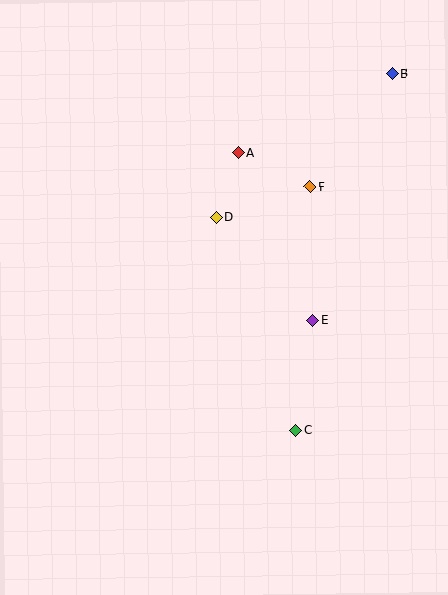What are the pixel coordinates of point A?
Point A is at (238, 152).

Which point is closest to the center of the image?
Point D at (216, 217) is closest to the center.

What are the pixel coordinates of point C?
Point C is at (296, 430).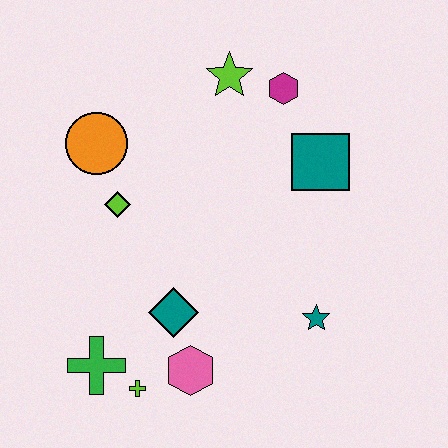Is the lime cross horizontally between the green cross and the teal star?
Yes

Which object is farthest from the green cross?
The magenta hexagon is farthest from the green cross.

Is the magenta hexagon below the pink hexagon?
No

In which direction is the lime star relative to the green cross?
The lime star is above the green cross.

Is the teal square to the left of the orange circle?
No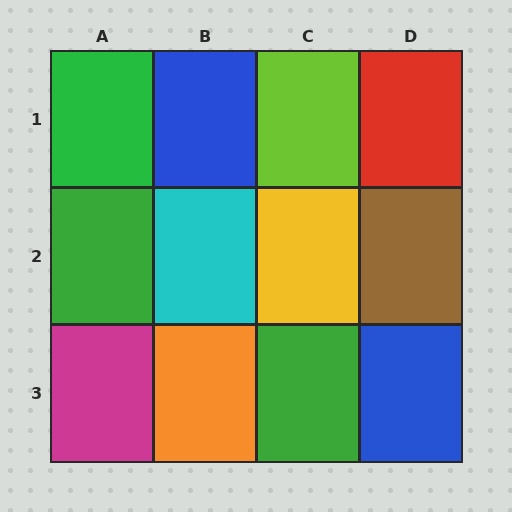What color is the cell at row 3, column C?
Green.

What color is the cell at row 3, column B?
Orange.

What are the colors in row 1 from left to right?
Green, blue, lime, red.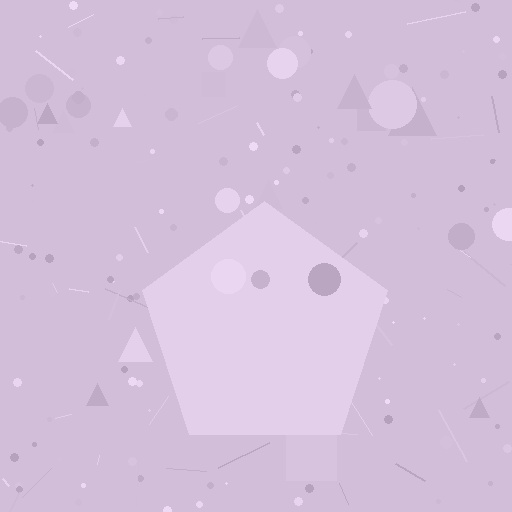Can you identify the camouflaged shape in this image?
The camouflaged shape is a pentagon.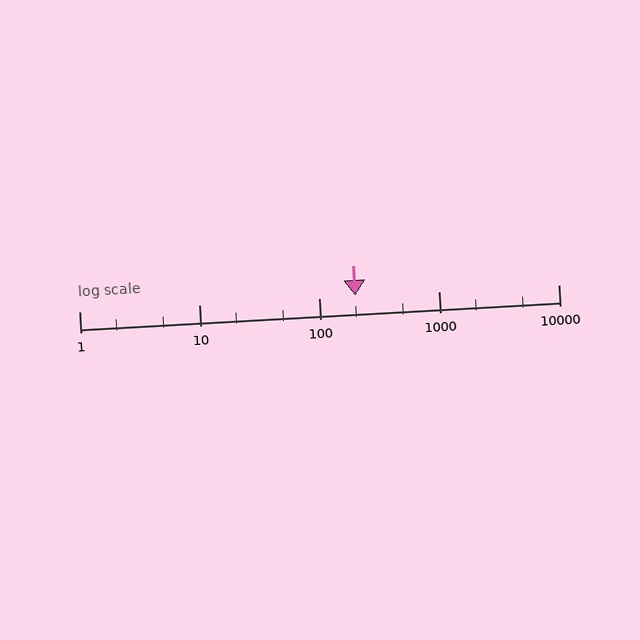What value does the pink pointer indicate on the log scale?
The pointer indicates approximately 200.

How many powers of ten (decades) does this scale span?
The scale spans 4 decades, from 1 to 10000.